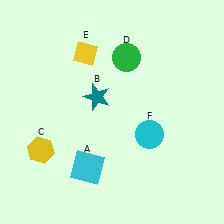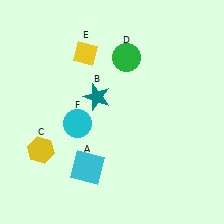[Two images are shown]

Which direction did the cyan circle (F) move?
The cyan circle (F) moved left.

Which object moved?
The cyan circle (F) moved left.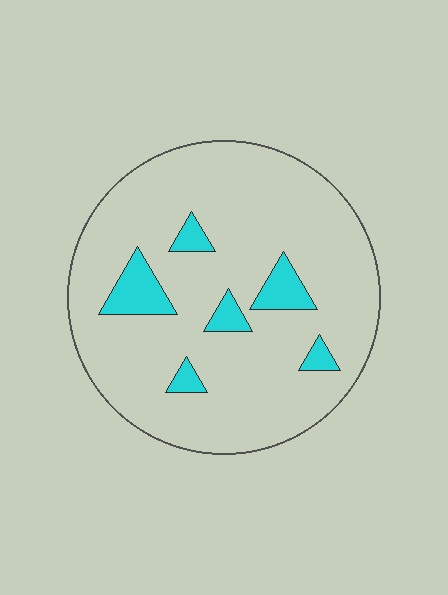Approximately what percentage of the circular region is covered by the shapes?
Approximately 10%.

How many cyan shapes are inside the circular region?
6.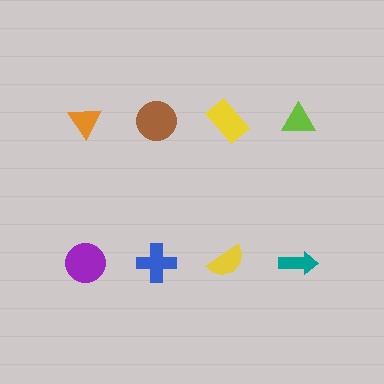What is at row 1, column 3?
A yellow rectangle.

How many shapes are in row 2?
4 shapes.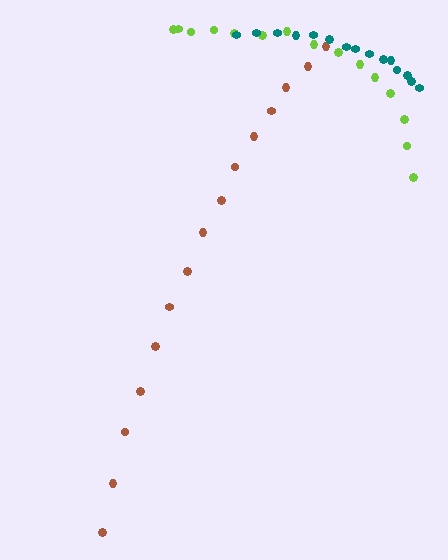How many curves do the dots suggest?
There are 3 distinct paths.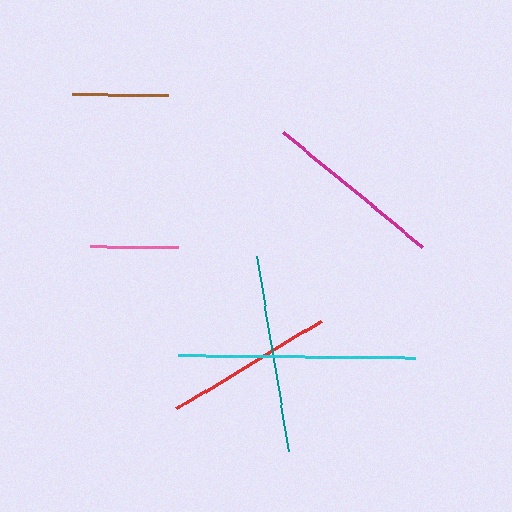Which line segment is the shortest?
The pink line is the shortest at approximately 88 pixels.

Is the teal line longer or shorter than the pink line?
The teal line is longer than the pink line.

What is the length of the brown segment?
The brown segment is approximately 97 pixels long.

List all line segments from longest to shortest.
From longest to shortest: cyan, teal, magenta, red, brown, pink.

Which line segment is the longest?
The cyan line is the longest at approximately 238 pixels.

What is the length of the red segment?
The red segment is approximately 170 pixels long.